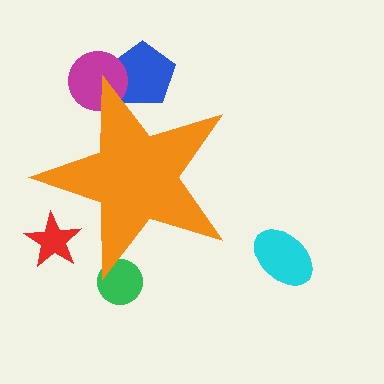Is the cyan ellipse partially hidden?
No, the cyan ellipse is fully visible.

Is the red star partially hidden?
Yes, the red star is partially hidden behind the orange star.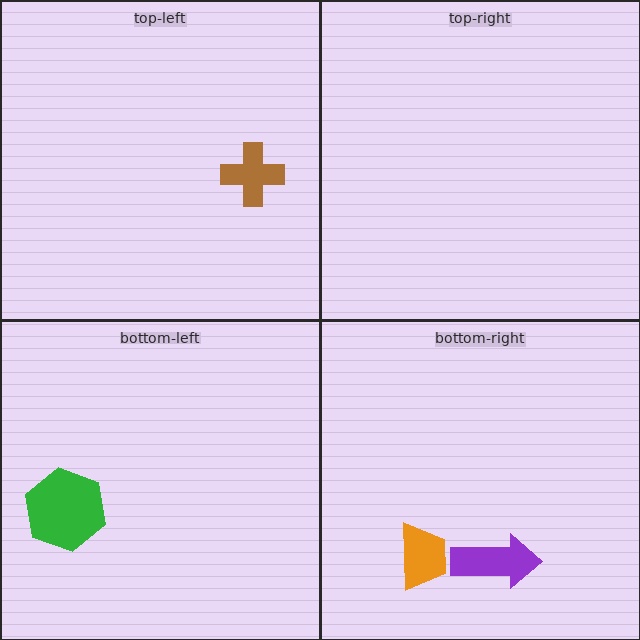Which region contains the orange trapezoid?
The bottom-right region.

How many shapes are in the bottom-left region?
1.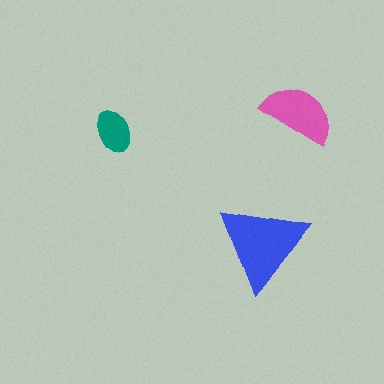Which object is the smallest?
The teal ellipse.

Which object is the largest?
The blue triangle.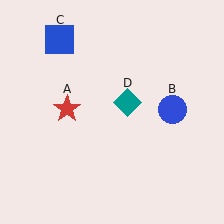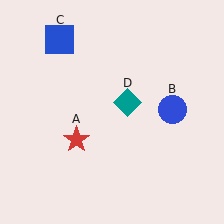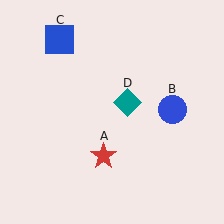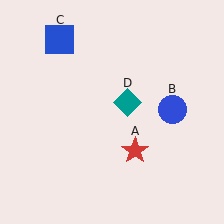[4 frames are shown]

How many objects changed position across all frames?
1 object changed position: red star (object A).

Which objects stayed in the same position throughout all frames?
Blue circle (object B) and blue square (object C) and teal diamond (object D) remained stationary.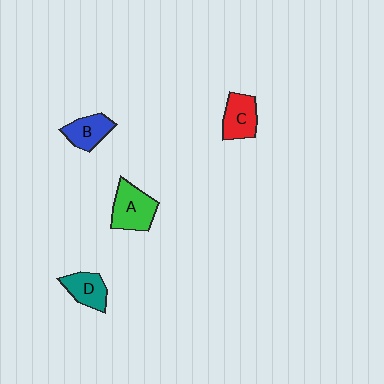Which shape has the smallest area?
Shape B (blue).